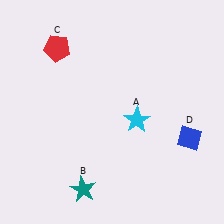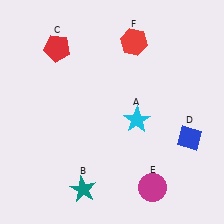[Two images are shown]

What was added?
A magenta circle (E), a red hexagon (F) were added in Image 2.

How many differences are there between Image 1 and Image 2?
There are 2 differences between the two images.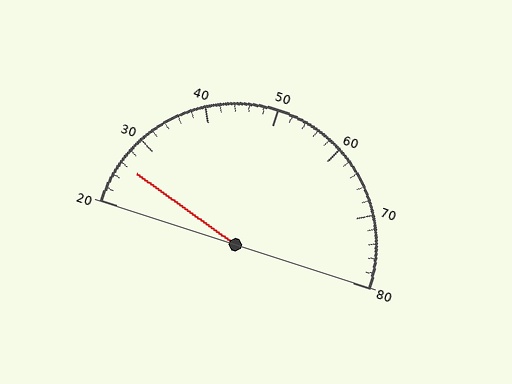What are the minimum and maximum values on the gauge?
The gauge ranges from 20 to 80.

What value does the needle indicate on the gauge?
The needle indicates approximately 26.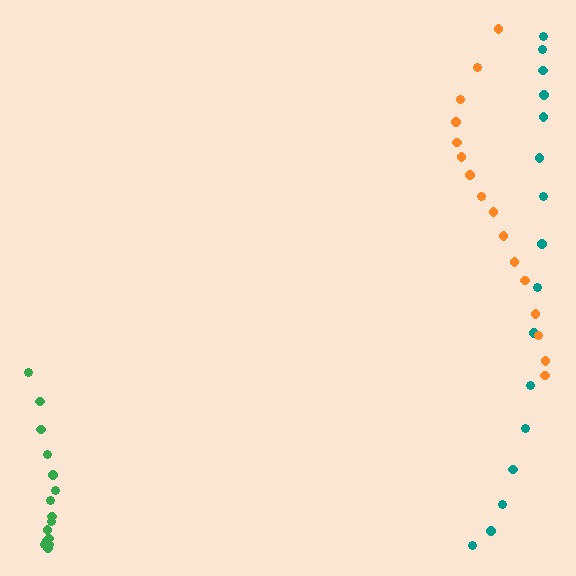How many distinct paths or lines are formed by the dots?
There are 3 distinct paths.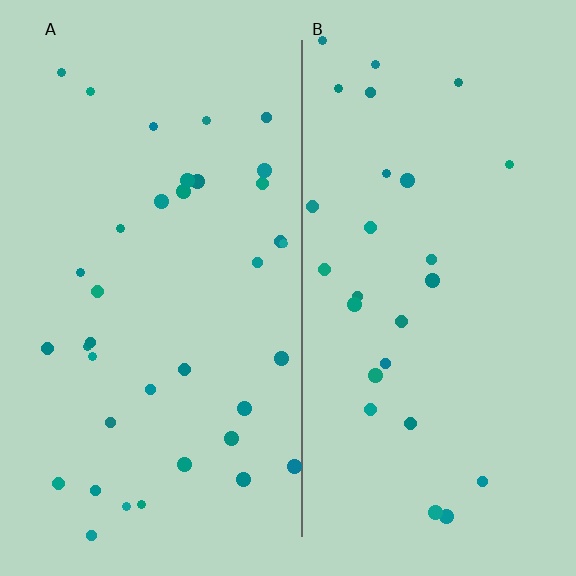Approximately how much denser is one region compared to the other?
Approximately 1.4× — region A over region B.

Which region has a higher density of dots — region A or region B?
A (the left).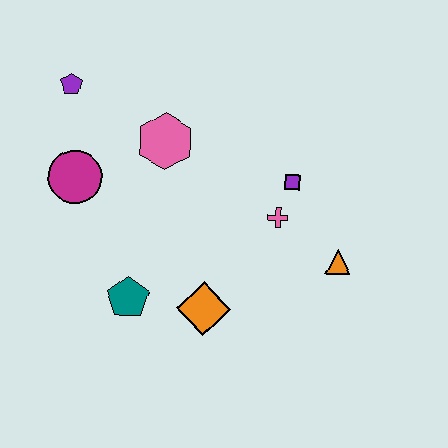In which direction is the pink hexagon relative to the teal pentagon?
The pink hexagon is above the teal pentagon.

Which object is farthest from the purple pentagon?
The orange triangle is farthest from the purple pentagon.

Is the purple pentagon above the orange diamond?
Yes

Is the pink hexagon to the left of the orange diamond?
Yes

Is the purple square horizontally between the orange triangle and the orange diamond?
Yes